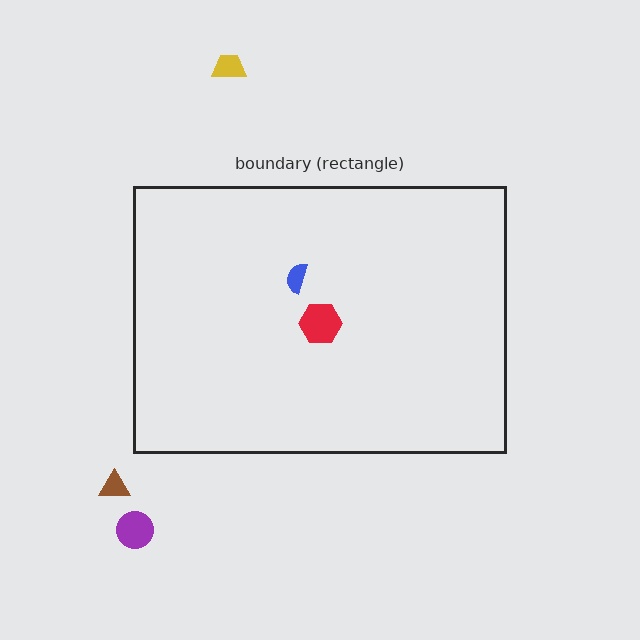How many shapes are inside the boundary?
2 inside, 3 outside.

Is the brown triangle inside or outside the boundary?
Outside.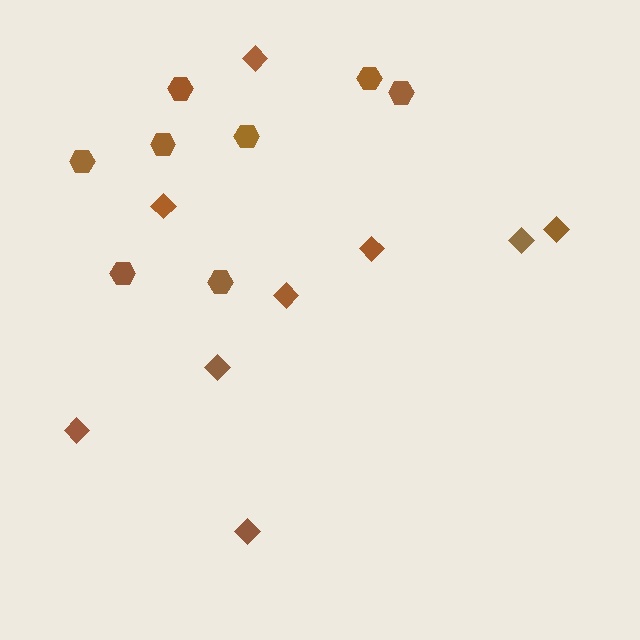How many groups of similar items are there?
There are 2 groups: one group of hexagons (8) and one group of diamonds (9).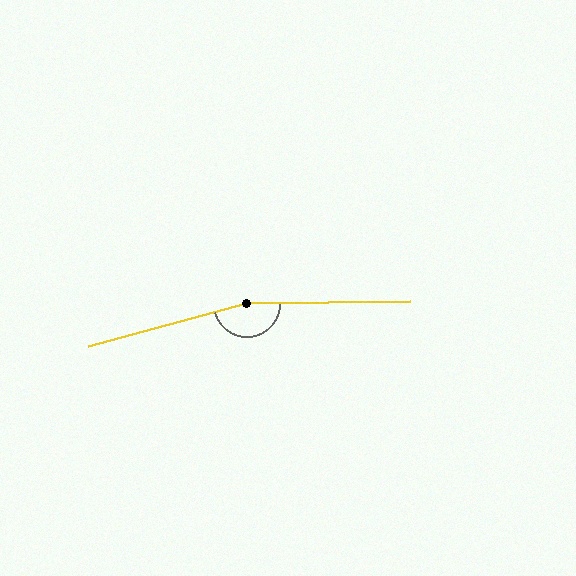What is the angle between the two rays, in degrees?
Approximately 166 degrees.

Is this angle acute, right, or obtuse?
It is obtuse.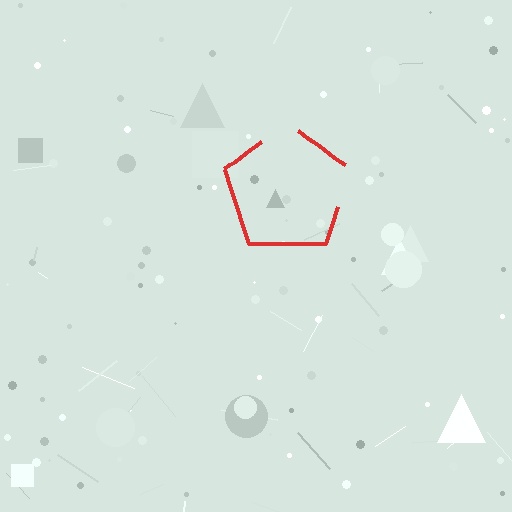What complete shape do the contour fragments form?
The contour fragments form a pentagon.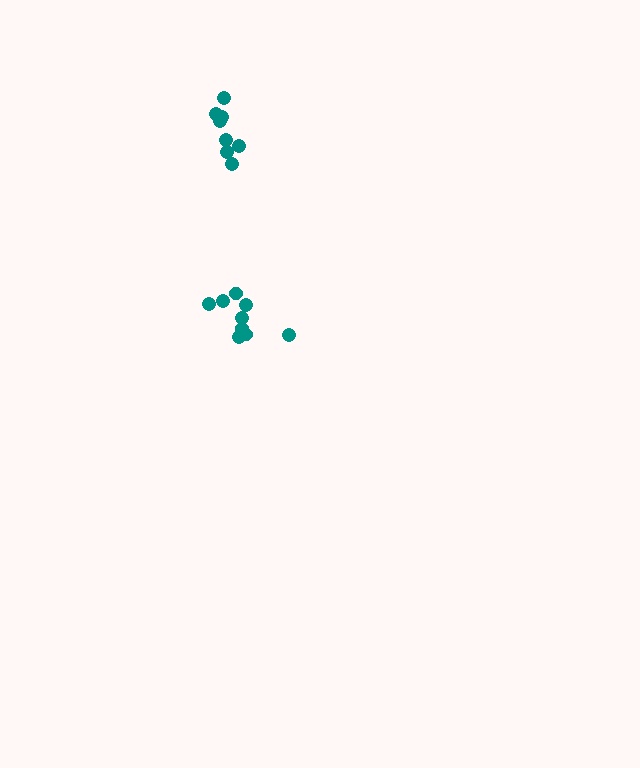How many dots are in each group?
Group 1: 9 dots, Group 2: 9 dots (18 total).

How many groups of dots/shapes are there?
There are 2 groups.